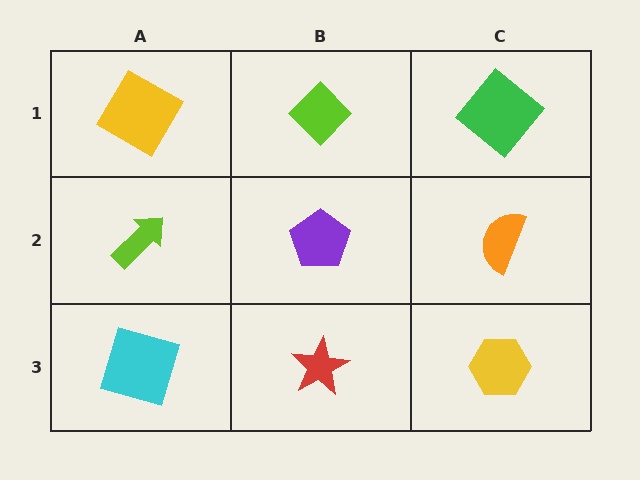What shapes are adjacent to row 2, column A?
A yellow diamond (row 1, column A), a cyan square (row 3, column A), a purple pentagon (row 2, column B).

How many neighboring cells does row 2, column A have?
3.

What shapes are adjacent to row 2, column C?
A green diamond (row 1, column C), a yellow hexagon (row 3, column C), a purple pentagon (row 2, column B).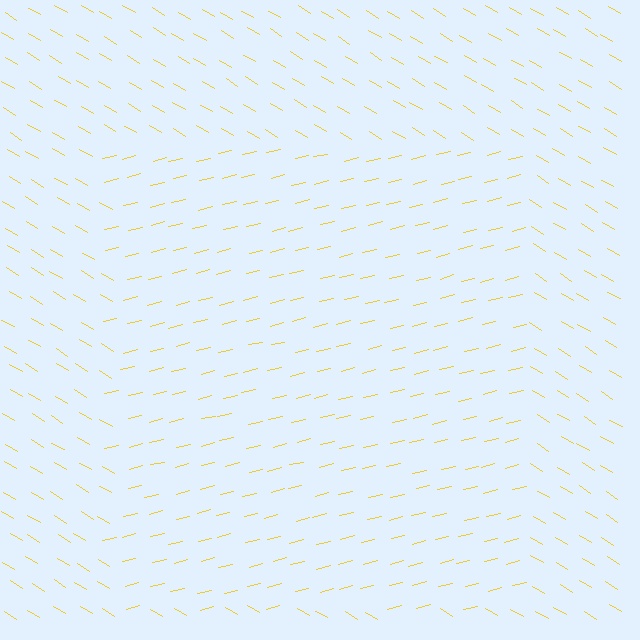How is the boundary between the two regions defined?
The boundary is defined purely by a change in line orientation (approximately 45 degrees difference). All lines are the same color and thickness.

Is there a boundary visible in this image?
Yes, there is a texture boundary formed by a change in line orientation.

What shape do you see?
I see a rectangle.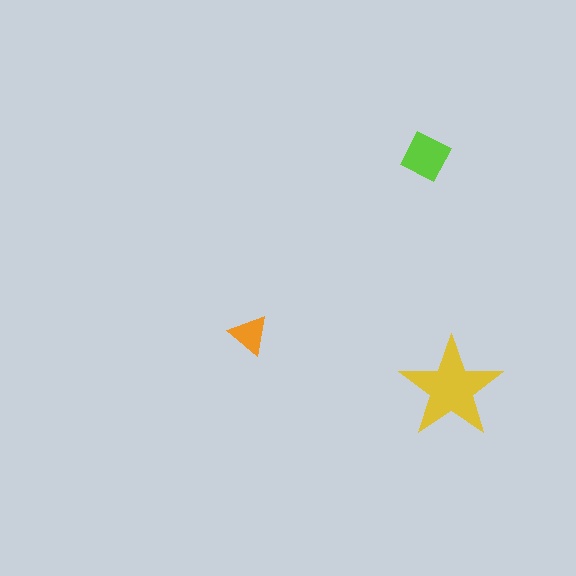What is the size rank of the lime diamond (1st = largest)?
2nd.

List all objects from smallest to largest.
The orange triangle, the lime diamond, the yellow star.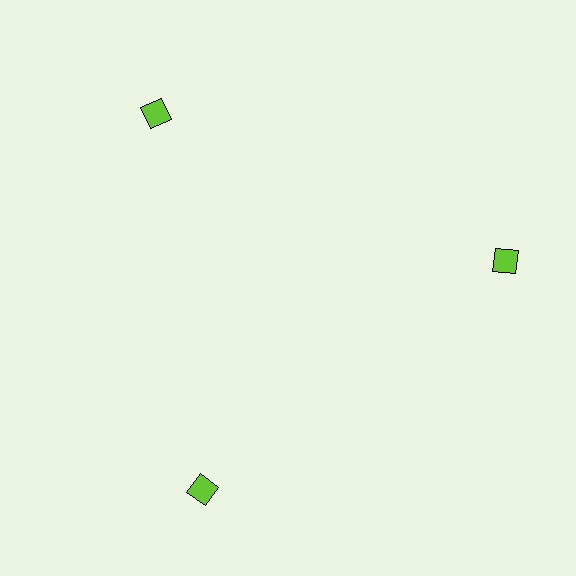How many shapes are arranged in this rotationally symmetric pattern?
There are 3 shapes, arranged in 3 groups of 1.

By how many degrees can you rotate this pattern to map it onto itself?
The pattern maps onto itself every 120 degrees of rotation.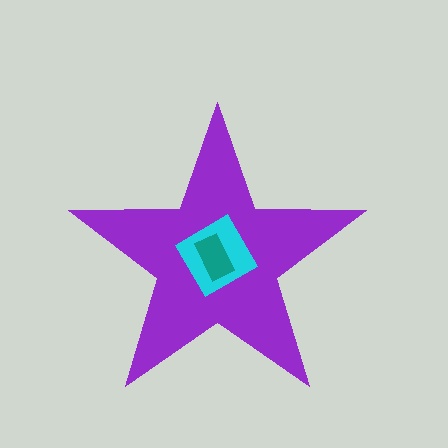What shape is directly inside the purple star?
The cyan diamond.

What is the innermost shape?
The teal rectangle.